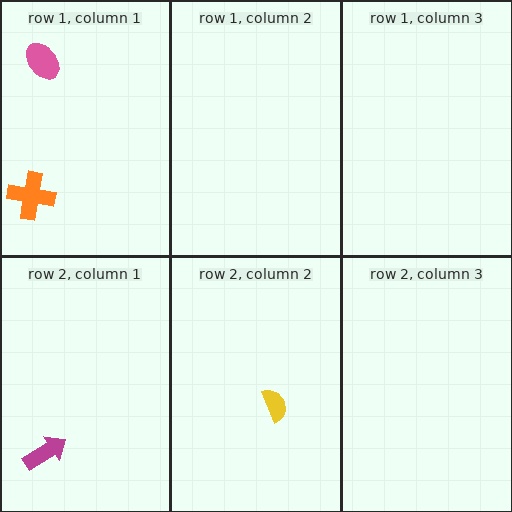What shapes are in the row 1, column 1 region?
The orange cross, the pink ellipse.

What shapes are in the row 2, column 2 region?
The yellow semicircle.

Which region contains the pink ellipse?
The row 1, column 1 region.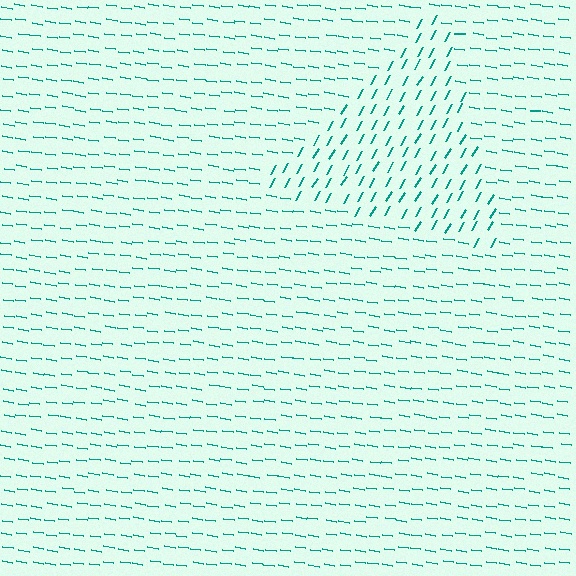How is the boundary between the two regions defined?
The boundary is defined purely by a change in line orientation (approximately 68 degrees difference). All lines are the same color and thickness.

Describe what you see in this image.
The image is filled with small teal line segments. A triangle region in the image has lines oriented differently from the surrounding lines, creating a visible texture boundary.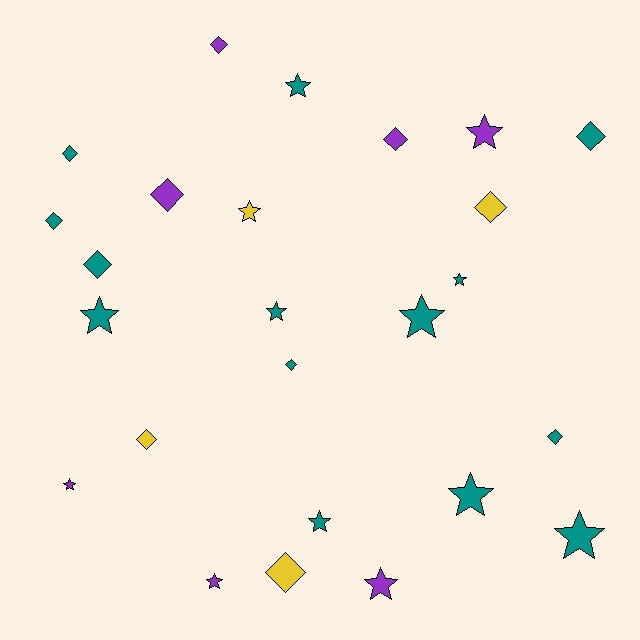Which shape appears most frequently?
Star, with 13 objects.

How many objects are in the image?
There are 25 objects.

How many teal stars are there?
There are 8 teal stars.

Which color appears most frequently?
Teal, with 14 objects.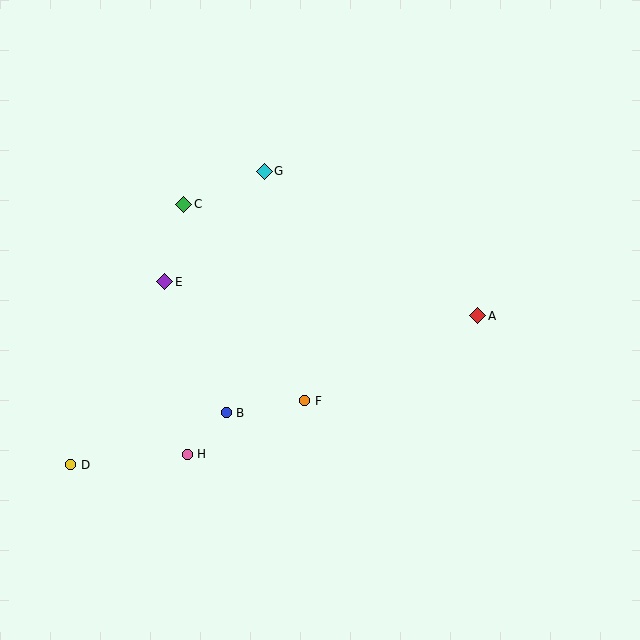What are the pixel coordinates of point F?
Point F is at (305, 401).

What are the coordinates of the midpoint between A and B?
The midpoint between A and B is at (352, 364).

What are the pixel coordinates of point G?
Point G is at (264, 172).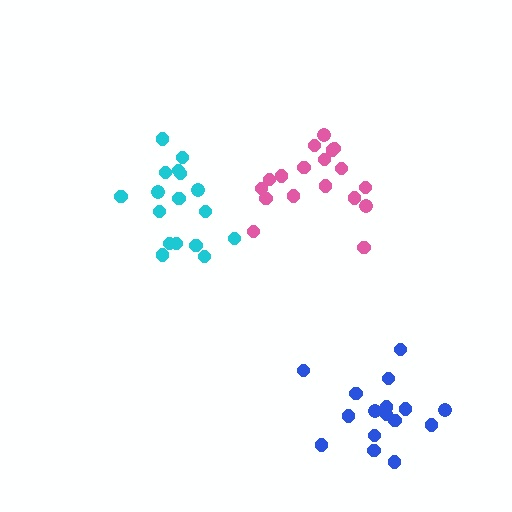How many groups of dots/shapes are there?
There are 3 groups.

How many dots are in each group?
Group 1: 17 dots, Group 2: 16 dots, Group 3: 18 dots (51 total).